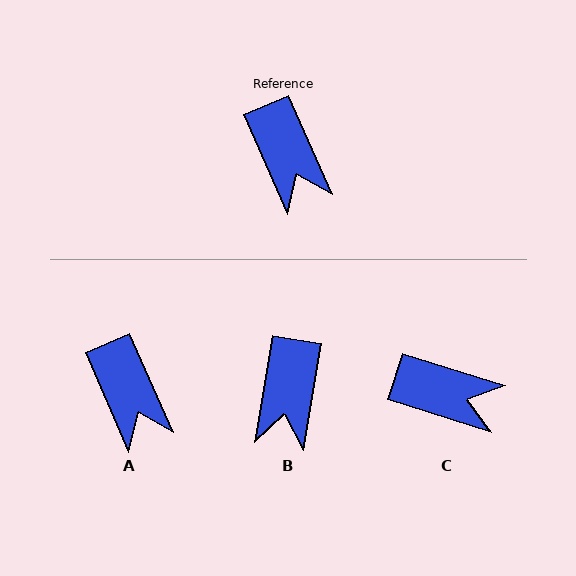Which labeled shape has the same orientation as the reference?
A.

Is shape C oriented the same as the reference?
No, it is off by about 49 degrees.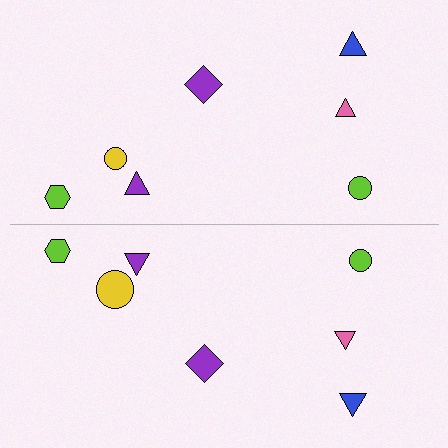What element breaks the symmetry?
The yellow circle on the bottom side has a different size than its mirror counterpart.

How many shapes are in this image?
There are 14 shapes in this image.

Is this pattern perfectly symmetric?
No, the pattern is not perfectly symmetric. The yellow circle on the bottom side has a different size than its mirror counterpart.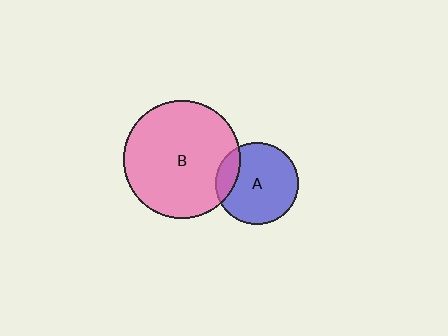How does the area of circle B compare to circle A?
Approximately 2.0 times.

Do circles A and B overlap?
Yes.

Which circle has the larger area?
Circle B (pink).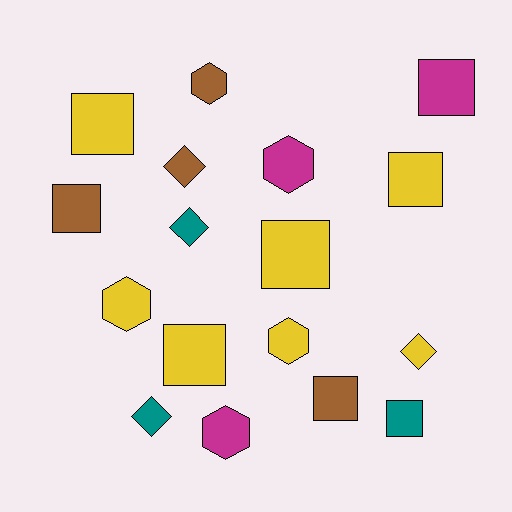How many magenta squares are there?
There is 1 magenta square.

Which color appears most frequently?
Yellow, with 7 objects.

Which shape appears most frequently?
Square, with 8 objects.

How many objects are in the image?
There are 17 objects.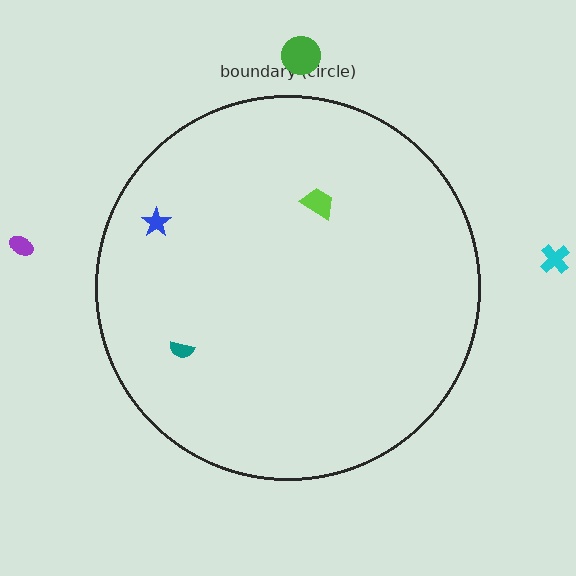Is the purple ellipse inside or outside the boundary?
Outside.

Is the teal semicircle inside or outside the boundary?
Inside.